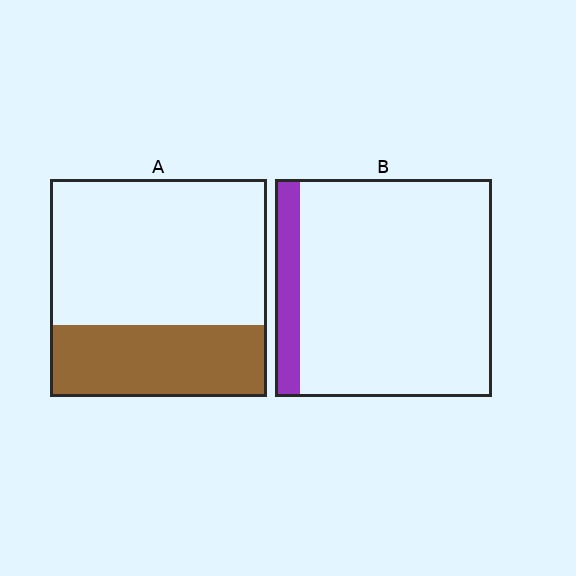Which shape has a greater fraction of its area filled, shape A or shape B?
Shape A.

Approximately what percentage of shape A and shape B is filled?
A is approximately 35% and B is approximately 10%.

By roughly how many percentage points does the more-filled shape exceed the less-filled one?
By roughly 20 percentage points (A over B).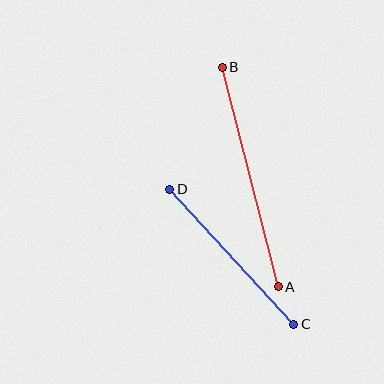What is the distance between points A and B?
The distance is approximately 226 pixels.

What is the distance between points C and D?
The distance is approximately 183 pixels.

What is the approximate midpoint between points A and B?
The midpoint is at approximately (250, 177) pixels.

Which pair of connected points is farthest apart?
Points A and B are farthest apart.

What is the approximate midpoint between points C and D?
The midpoint is at approximately (232, 257) pixels.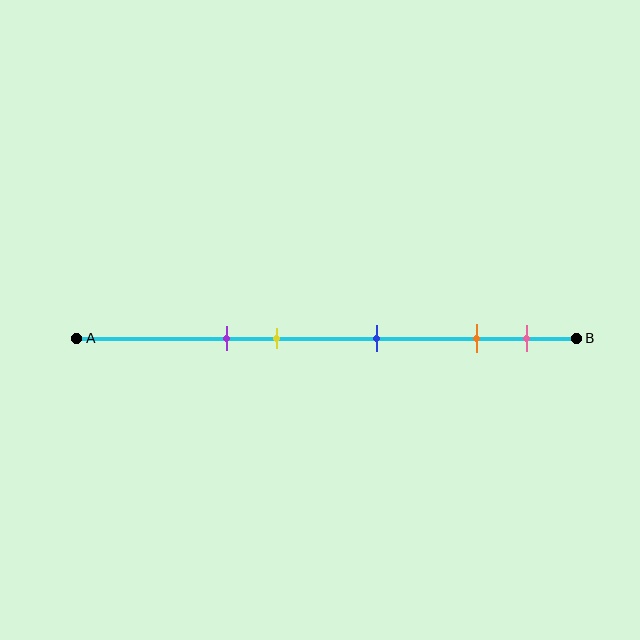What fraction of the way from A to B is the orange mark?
The orange mark is approximately 80% (0.8) of the way from A to B.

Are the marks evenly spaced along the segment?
No, the marks are not evenly spaced.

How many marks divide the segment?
There are 5 marks dividing the segment.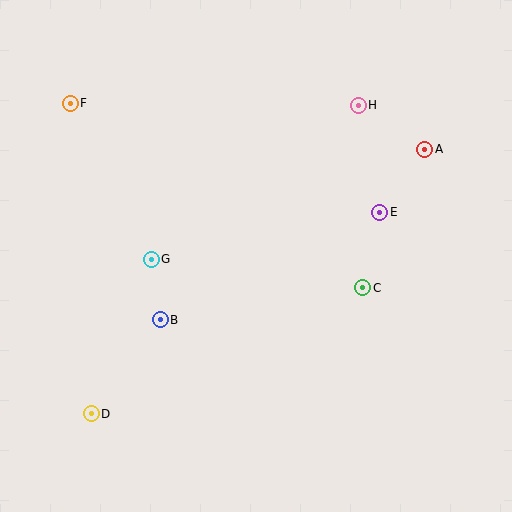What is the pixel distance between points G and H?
The distance between G and H is 258 pixels.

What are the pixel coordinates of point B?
Point B is at (160, 320).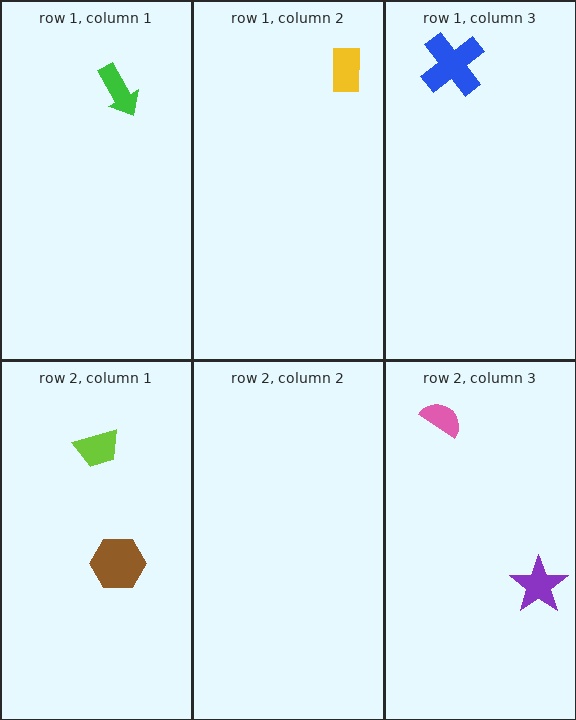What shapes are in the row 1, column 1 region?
The green arrow.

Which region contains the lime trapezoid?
The row 2, column 1 region.